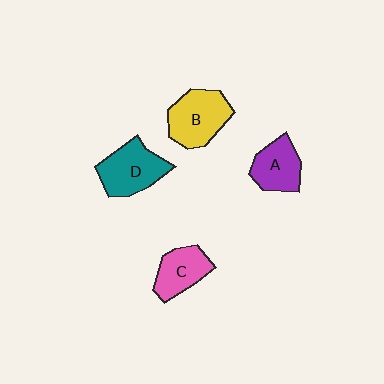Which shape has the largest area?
Shape B (yellow).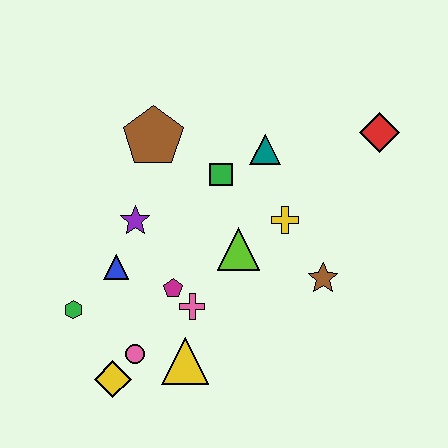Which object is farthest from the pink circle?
The red diamond is farthest from the pink circle.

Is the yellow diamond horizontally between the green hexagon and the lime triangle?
Yes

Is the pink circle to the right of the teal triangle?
No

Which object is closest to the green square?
The teal triangle is closest to the green square.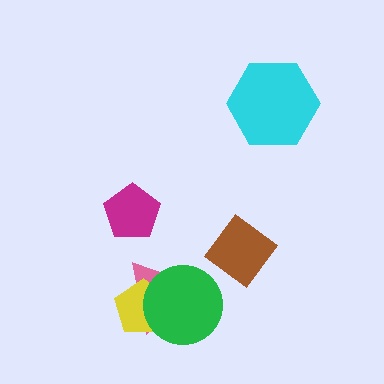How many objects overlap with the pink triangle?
2 objects overlap with the pink triangle.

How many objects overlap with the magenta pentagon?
0 objects overlap with the magenta pentagon.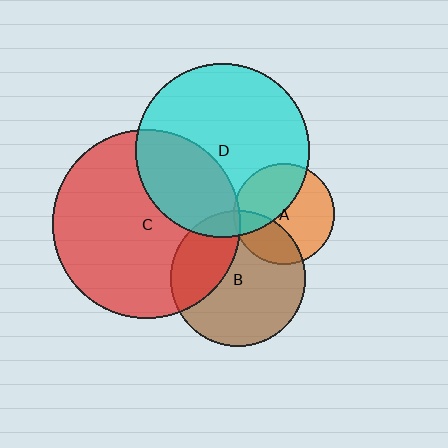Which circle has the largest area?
Circle C (red).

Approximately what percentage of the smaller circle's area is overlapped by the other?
Approximately 10%.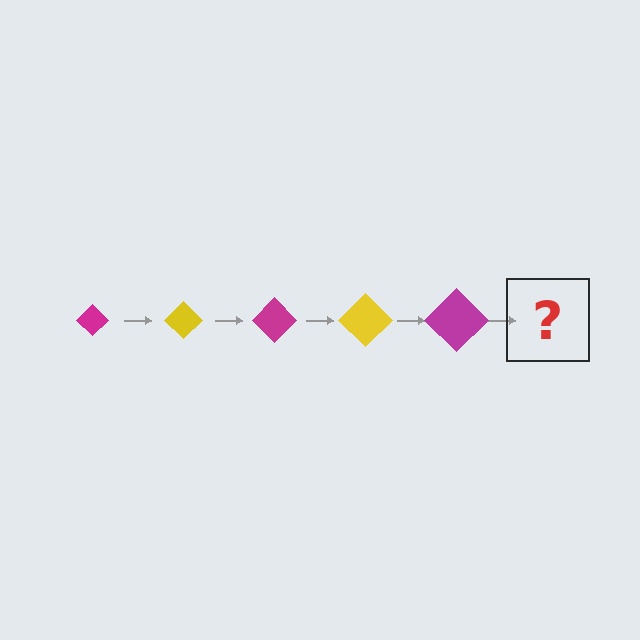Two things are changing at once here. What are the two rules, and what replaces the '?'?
The two rules are that the diamond grows larger each step and the color cycles through magenta and yellow. The '?' should be a yellow diamond, larger than the previous one.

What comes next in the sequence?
The next element should be a yellow diamond, larger than the previous one.